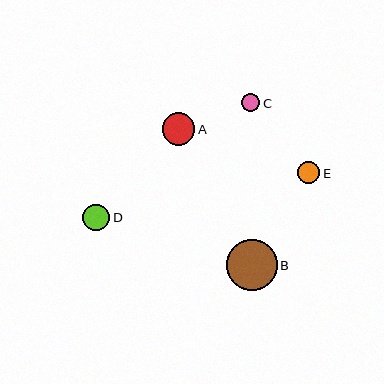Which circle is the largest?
Circle B is the largest with a size of approximately 51 pixels.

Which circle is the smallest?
Circle C is the smallest with a size of approximately 18 pixels.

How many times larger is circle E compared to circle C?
Circle E is approximately 1.2 times the size of circle C.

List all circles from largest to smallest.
From largest to smallest: B, A, D, E, C.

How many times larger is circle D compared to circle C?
Circle D is approximately 1.5 times the size of circle C.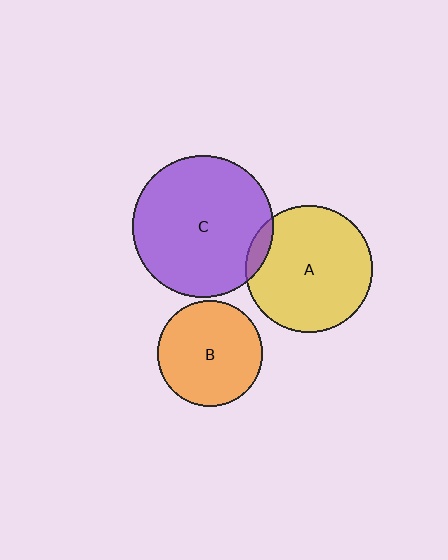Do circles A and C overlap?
Yes.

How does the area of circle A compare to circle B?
Approximately 1.4 times.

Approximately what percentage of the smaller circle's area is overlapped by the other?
Approximately 10%.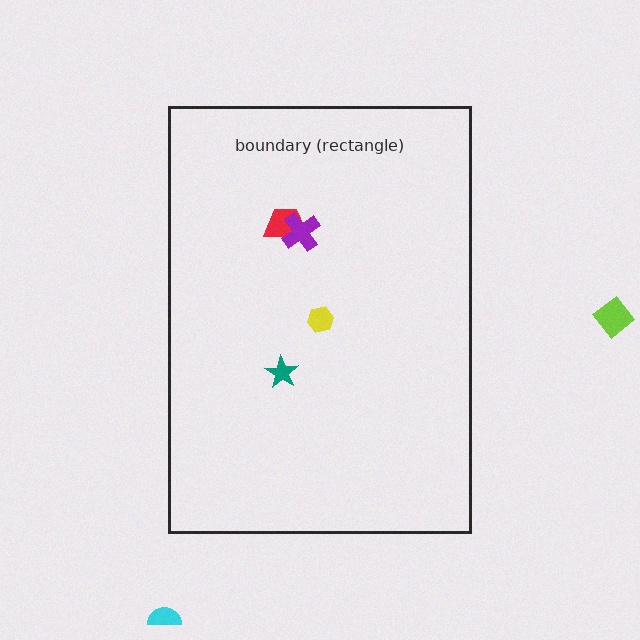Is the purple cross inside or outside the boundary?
Inside.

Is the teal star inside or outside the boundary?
Inside.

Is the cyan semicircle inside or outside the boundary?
Outside.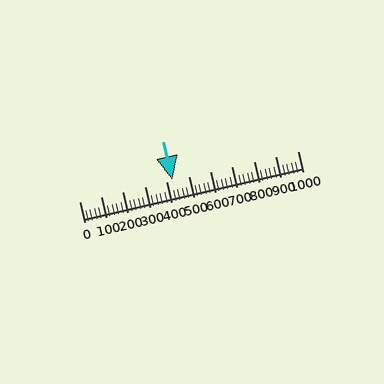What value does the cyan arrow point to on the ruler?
The cyan arrow points to approximately 426.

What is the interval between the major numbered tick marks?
The major tick marks are spaced 100 units apart.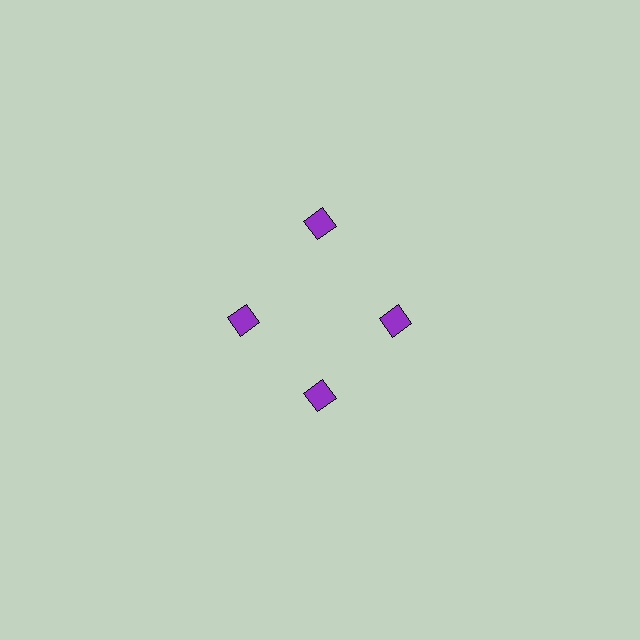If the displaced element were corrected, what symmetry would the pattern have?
It would have 4-fold rotational symmetry — the pattern would map onto itself every 90 degrees.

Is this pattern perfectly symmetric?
No. The 4 purple squares are arranged in a ring, but one element near the 12 o'clock position is pushed outward from the center, breaking the 4-fold rotational symmetry.